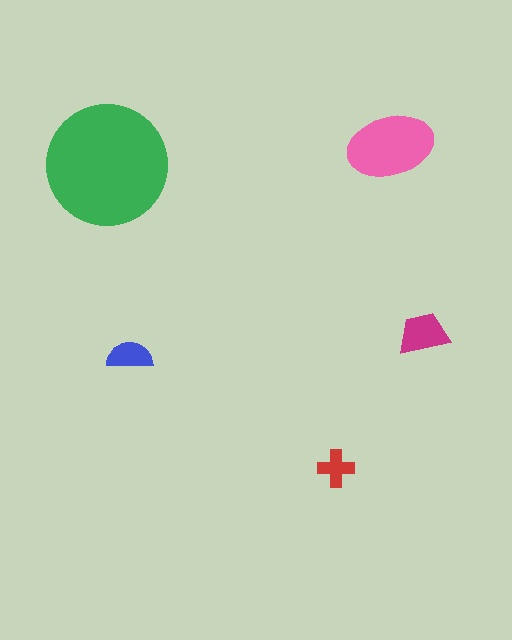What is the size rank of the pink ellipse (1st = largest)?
2nd.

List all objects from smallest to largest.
The red cross, the blue semicircle, the magenta trapezoid, the pink ellipse, the green circle.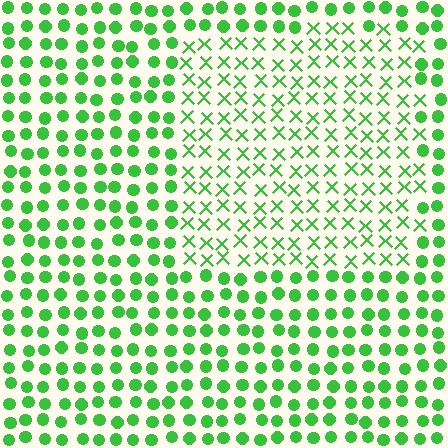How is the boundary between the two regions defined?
The boundary is defined by a change in element shape: X marks inside vs. circles outside. All elements share the same color and spacing.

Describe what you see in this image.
The image is filled with small green elements arranged in a uniform grid. A rectangle-shaped region contains X marks, while the surrounding area contains circles. The boundary is defined purely by the change in element shape.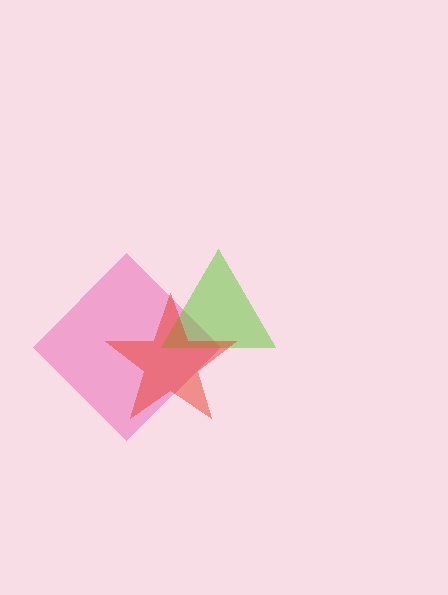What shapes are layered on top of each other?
The layered shapes are: a pink diamond, a lime triangle, a red star.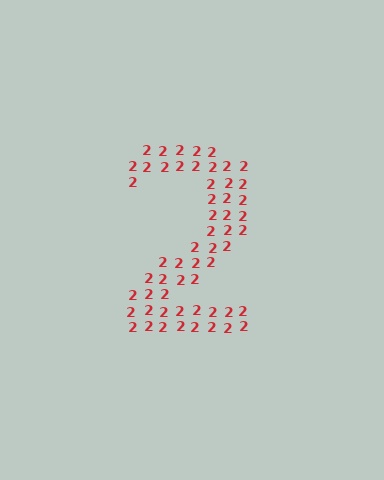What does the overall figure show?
The overall figure shows the digit 2.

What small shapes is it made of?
It is made of small digit 2's.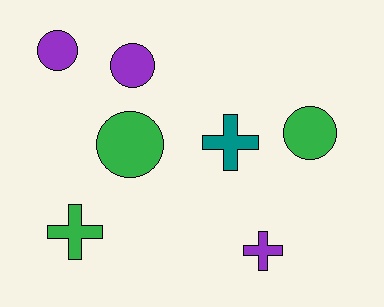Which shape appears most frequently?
Circle, with 4 objects.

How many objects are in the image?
There are 7 objects.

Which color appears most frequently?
Green, with 3 objects.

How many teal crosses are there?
There is 1 teal cross.